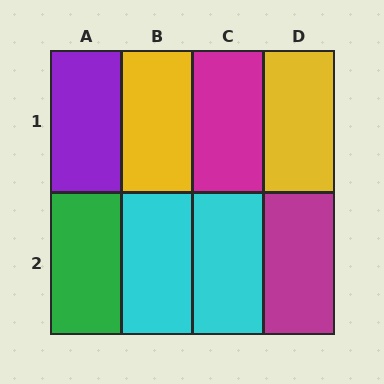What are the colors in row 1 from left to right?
Purple, yellow, magenta, yellow.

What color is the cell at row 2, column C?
Cyan.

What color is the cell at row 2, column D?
Magenta.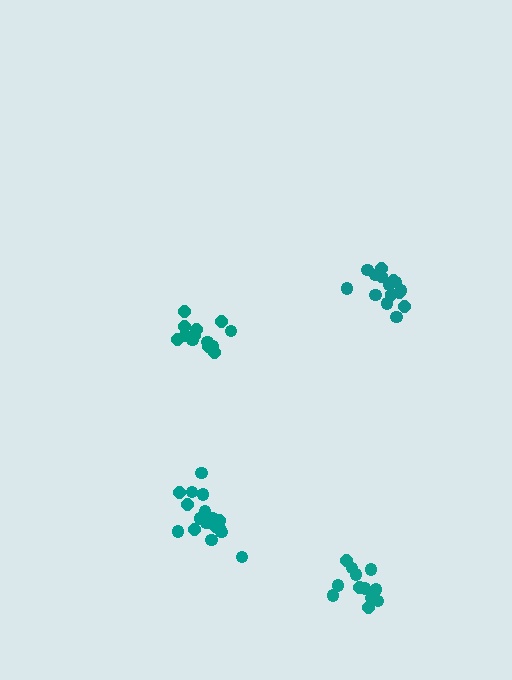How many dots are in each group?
Group 1: 15 dots, Group 2: 13 dots, Group 3: 17 dots, Group 4: 12 dots (57 total).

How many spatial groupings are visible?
There are 4 spatial groupings.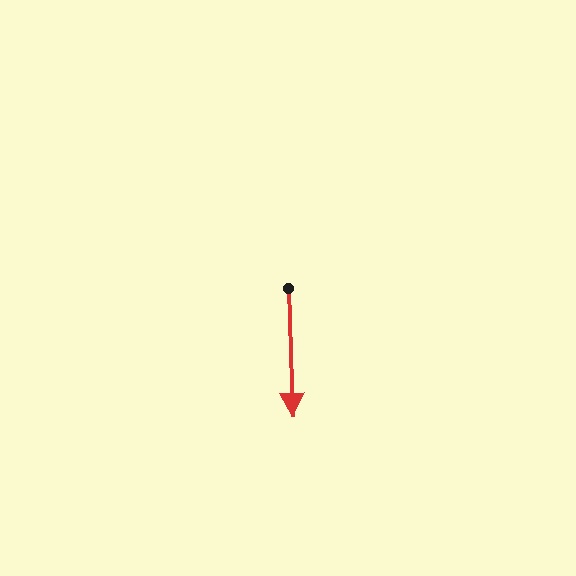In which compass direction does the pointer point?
South.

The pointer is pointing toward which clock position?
Roughly 6 o'clock.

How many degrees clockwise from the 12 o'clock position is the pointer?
Approximately 178 degrees.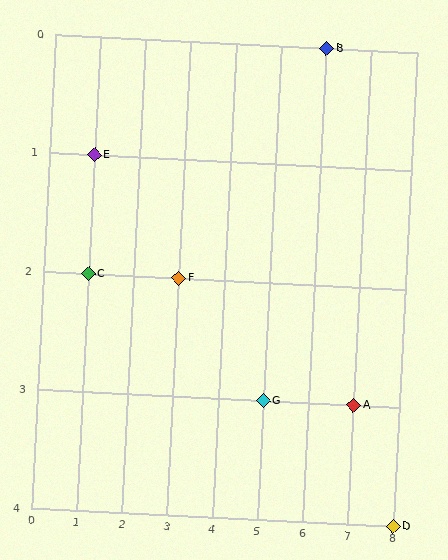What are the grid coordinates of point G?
Point G is at grid coordinates (5, 3).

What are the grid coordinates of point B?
Point B is at grid coordinates (6, 0).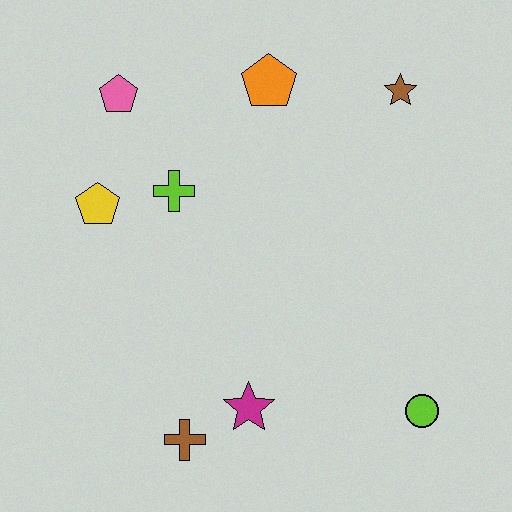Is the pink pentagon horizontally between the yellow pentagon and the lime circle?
Yes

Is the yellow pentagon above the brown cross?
Yes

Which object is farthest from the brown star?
The brown cross is farthest from the brown star.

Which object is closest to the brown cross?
The magenta star is closest to the brown cross.